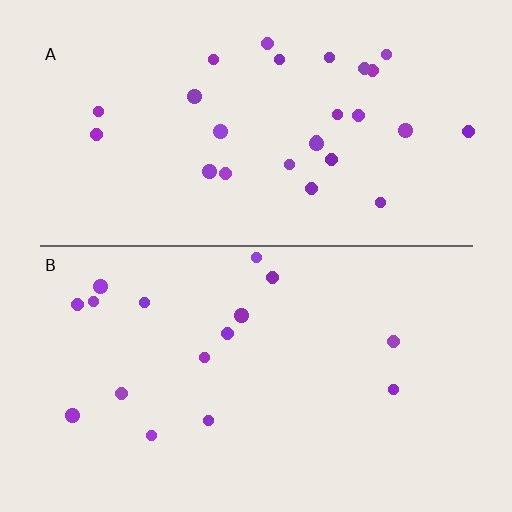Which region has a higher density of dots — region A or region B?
A (the top).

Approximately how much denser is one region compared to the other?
Approximately 1.7× — region A over region B.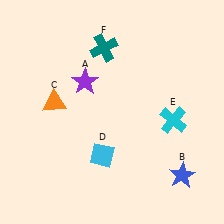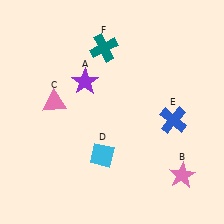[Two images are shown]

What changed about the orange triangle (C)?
In Image 1, C is orange. In Image 2, it changed to pink.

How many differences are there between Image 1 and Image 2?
There are 3 differences between the two images.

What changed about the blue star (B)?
In Image 1, B is blue. In Image 2, it changed to pink.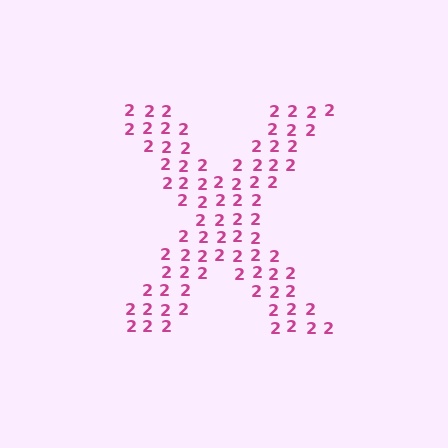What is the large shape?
The large shape is the letter X.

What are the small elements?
The small elements are digit 2's.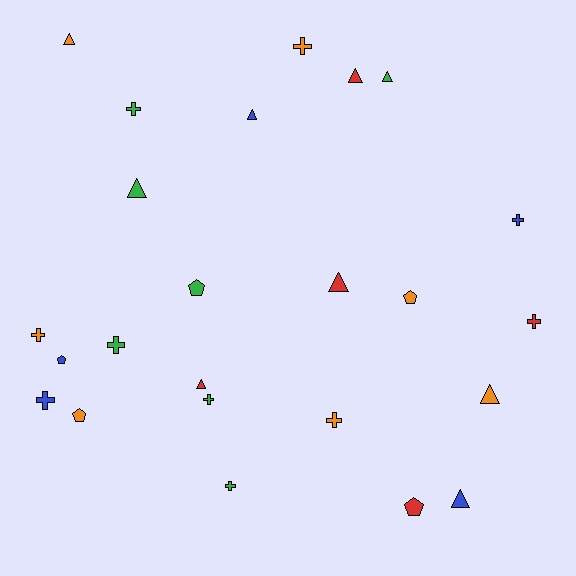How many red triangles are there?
There are 3 red triangles.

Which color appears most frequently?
Orange, with 7 objects.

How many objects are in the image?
There are 24 objects.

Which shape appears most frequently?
Cross, with 10 objects.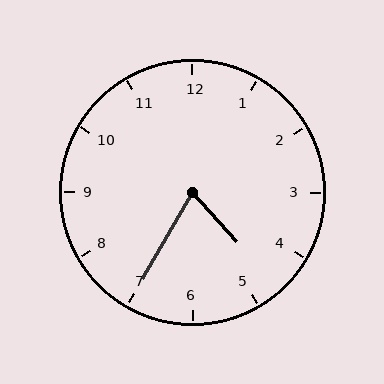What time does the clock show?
4:35.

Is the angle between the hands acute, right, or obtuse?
It is acute.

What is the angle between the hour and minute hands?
Approximately 72 degrees.